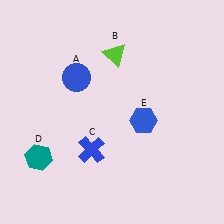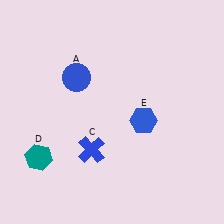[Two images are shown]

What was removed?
The lime triangle (B) was removed in Image 2.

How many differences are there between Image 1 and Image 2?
There is 1 difference between the two images.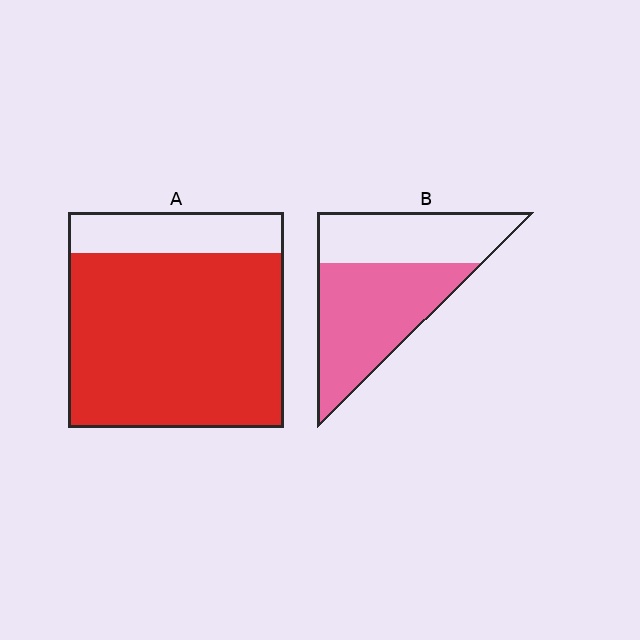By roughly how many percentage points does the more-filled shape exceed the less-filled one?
By roughly 25 percentage points (A over B).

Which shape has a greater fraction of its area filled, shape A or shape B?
Shape A.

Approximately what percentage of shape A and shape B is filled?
A is approximately 80% and B is approximately 60%.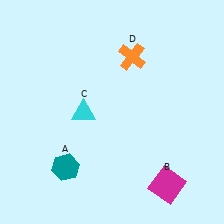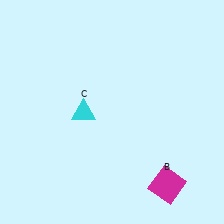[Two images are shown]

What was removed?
The orange cross (D), the teal hexagon (A) were removed in Image 2.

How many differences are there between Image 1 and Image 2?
There are 2 differences between the two images.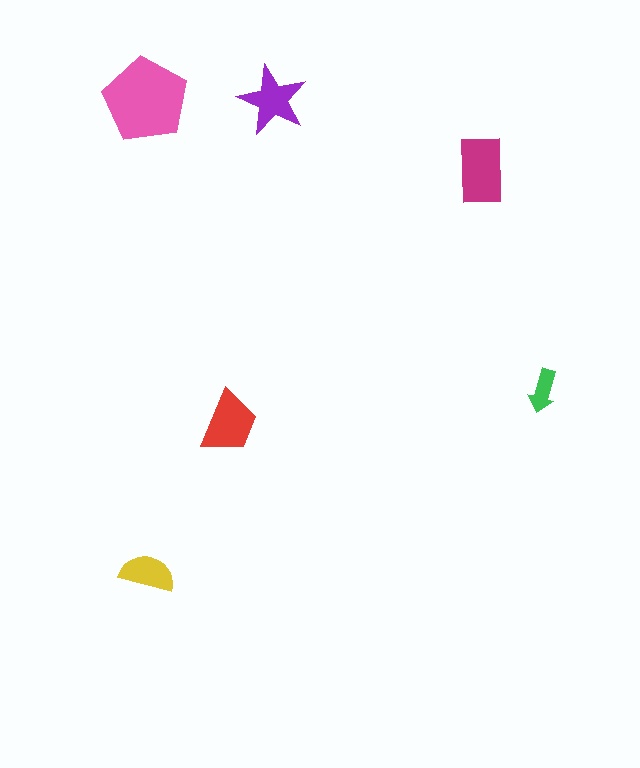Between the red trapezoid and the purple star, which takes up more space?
The red trapezoid.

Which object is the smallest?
The green arrow.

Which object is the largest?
The pink pentagon.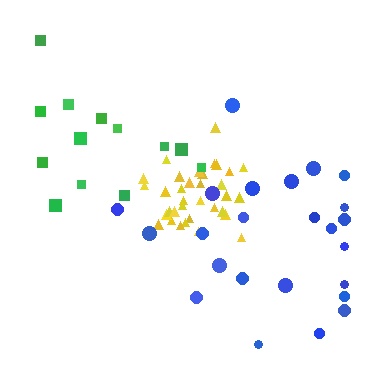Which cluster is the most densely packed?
Yellow.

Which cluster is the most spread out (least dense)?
Blue.